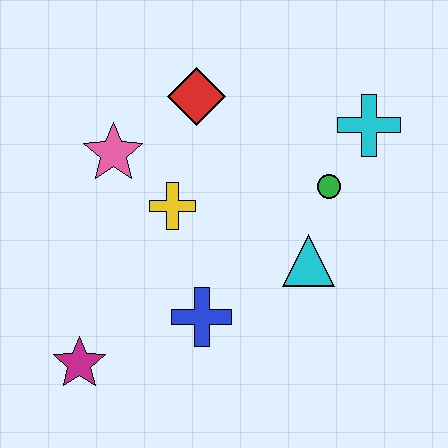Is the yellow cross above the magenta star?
Yes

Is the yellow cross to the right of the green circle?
No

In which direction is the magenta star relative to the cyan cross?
The magenta star is to the left of the cyan cross.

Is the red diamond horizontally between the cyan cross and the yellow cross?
Yes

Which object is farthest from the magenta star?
The cyan cross is farthest from the magenta star.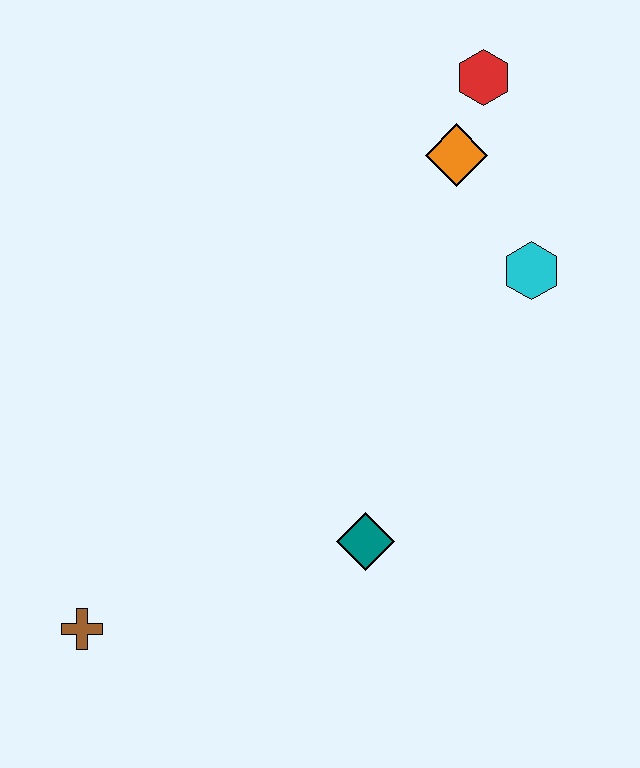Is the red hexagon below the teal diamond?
No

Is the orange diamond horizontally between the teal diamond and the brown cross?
No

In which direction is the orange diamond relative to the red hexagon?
The orange diamond is below the red hexagon.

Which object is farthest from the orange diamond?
The brown cross is farthest from the orange diamond.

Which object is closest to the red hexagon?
The orange diamond is closest to the red hexagon.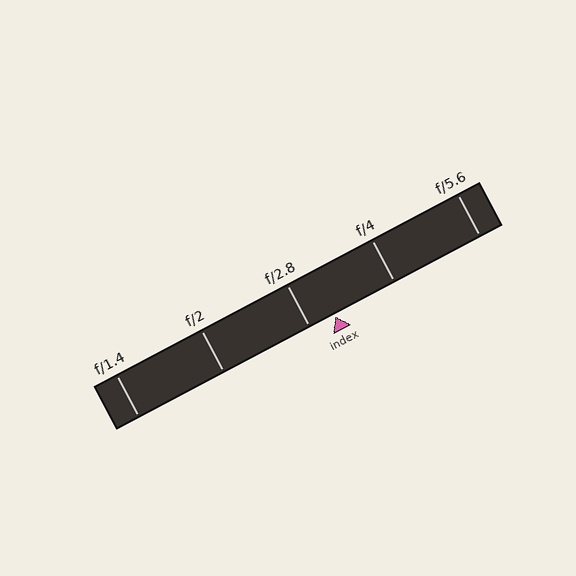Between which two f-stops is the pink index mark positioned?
The index mark is between f/2.8 and f/4.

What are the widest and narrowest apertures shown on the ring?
The widest aperture shown is f/1.4 and the narrowest is f/5.6.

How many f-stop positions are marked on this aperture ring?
There are 5 f-stop positions marked.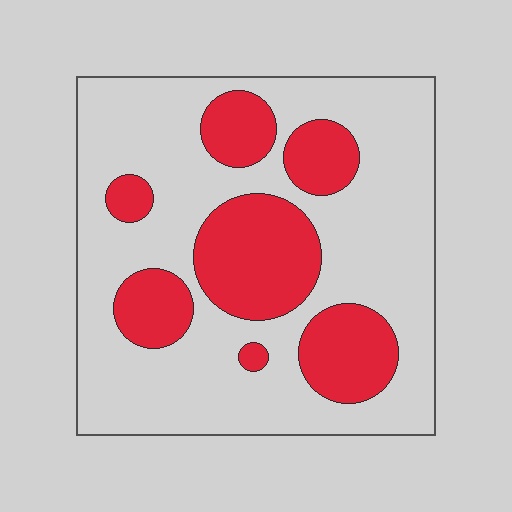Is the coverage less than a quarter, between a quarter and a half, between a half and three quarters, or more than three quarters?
Between a quarter and a half.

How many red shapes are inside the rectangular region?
7.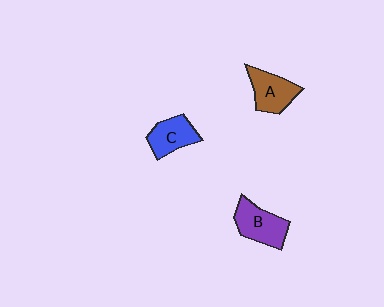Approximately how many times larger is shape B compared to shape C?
Approximately 1.2 times.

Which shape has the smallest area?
Shape C (blue).